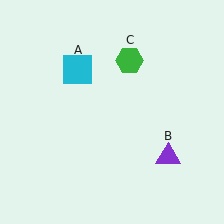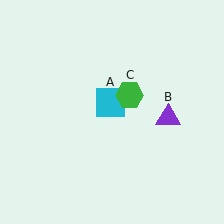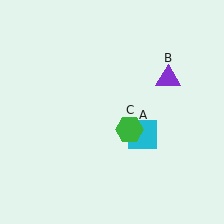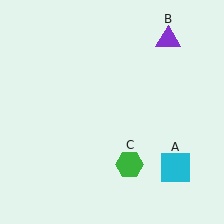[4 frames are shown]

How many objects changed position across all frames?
3 objects changed position: cyan square (object A), purple triangle (object B), green hexagon (object C).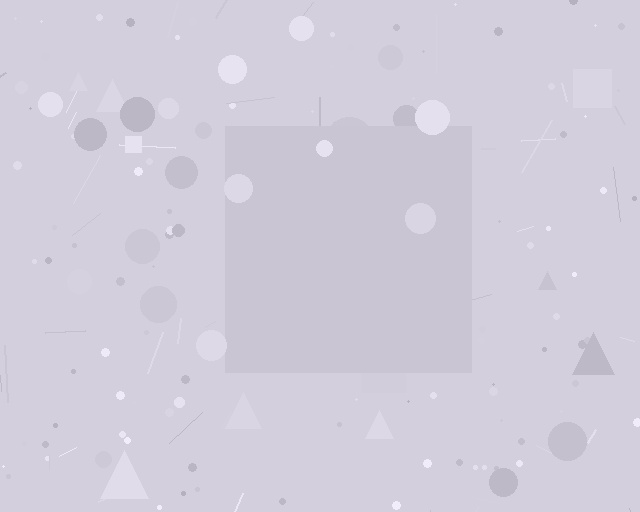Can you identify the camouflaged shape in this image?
The camouflaged shape is a square.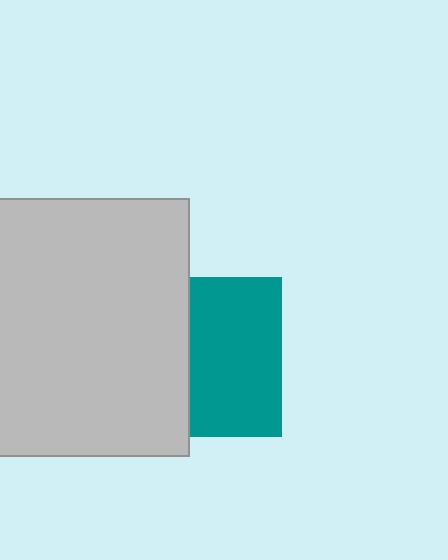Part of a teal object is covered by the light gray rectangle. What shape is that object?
It is a square.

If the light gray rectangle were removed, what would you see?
You would see the complete teal square.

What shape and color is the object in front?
The object in front is a light gray rectangle.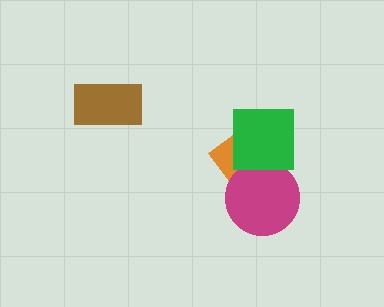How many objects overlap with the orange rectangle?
2 objects overlap with the orange rectangle.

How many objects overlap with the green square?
2 objects overlap with the green square.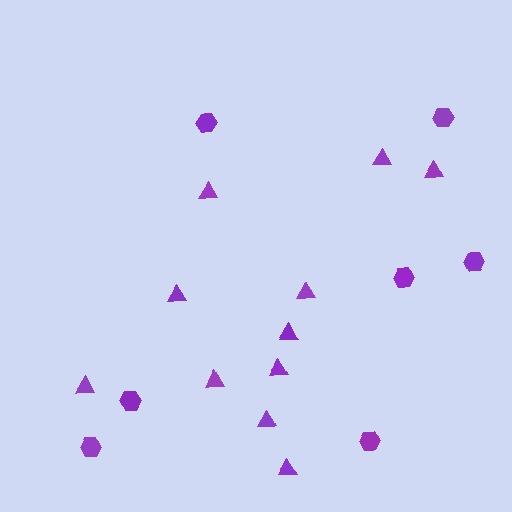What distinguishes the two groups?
There are 2 groups: one group of hexagons (7) and one group of triangles (11).